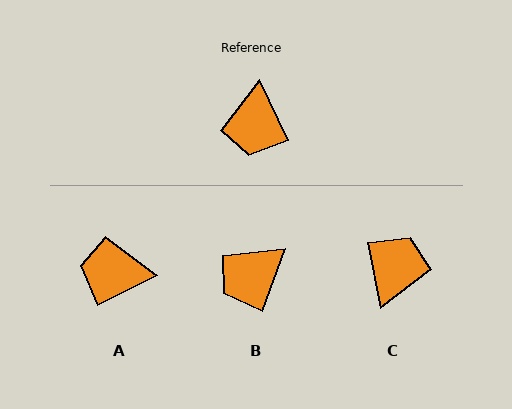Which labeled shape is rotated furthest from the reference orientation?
C, about 165 degrees away.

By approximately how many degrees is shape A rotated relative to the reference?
Approximately 89 degrees clockwise.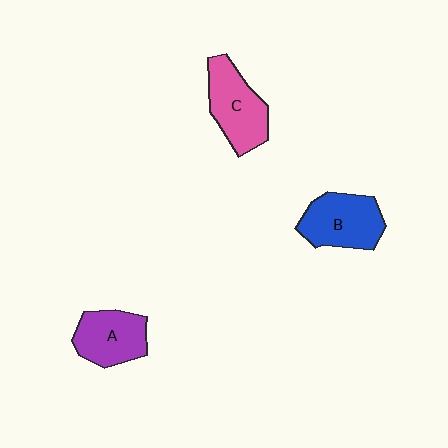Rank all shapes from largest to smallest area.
From largest to smallest: C (pink), B (blue), A (purple).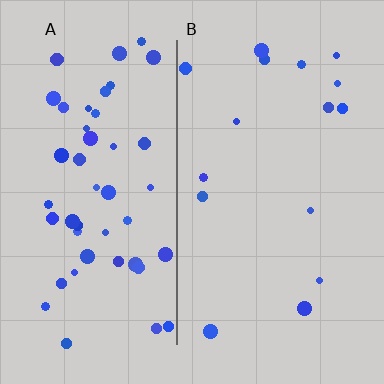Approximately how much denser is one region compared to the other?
Approximately 3.1× — region A over region B.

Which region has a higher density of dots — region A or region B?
A (the left).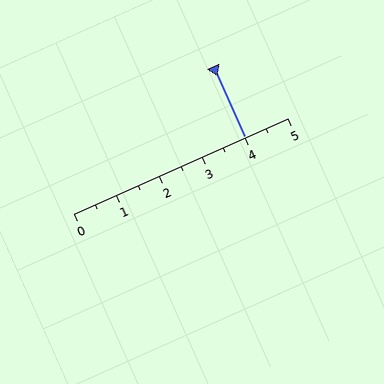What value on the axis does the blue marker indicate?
The marker indicates approximately 4.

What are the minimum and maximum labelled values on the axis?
The axis runs from 0 to 5.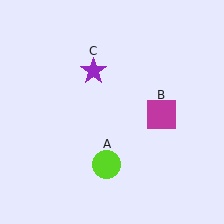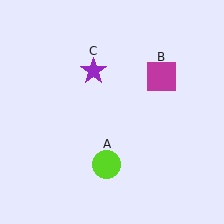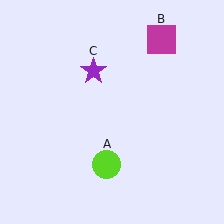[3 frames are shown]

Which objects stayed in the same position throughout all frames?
Lime circle (object A) and purple star (object C) remained stationary.